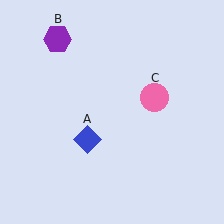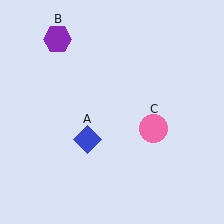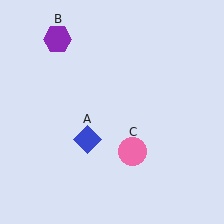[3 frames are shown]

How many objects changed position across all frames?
1 object changed position: pink circle (object C).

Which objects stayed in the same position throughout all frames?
Blue diamond (object A) and purple hexagon (object B) remained stationary.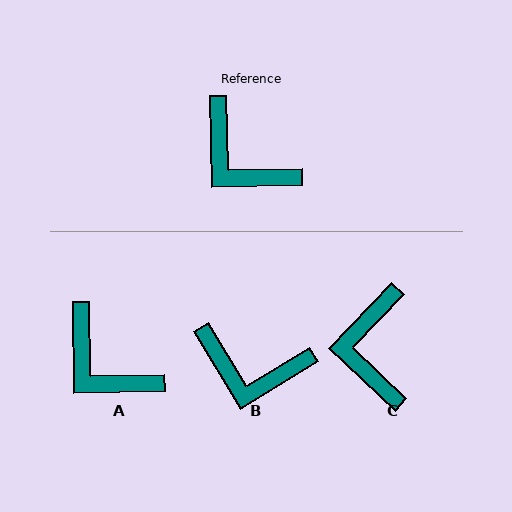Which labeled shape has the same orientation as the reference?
A.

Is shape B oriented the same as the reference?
No, it is off by about 30 degrees.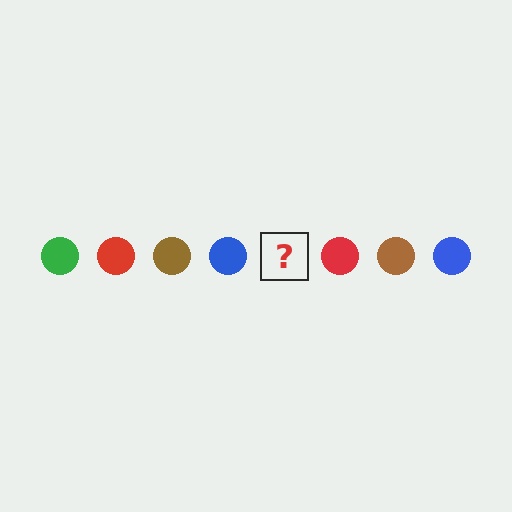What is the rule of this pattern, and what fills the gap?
The rule is that the pattern cycles through green, red, brown, blue circles. The gap should be filled with a green circle.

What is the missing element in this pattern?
The missing element is a green circle.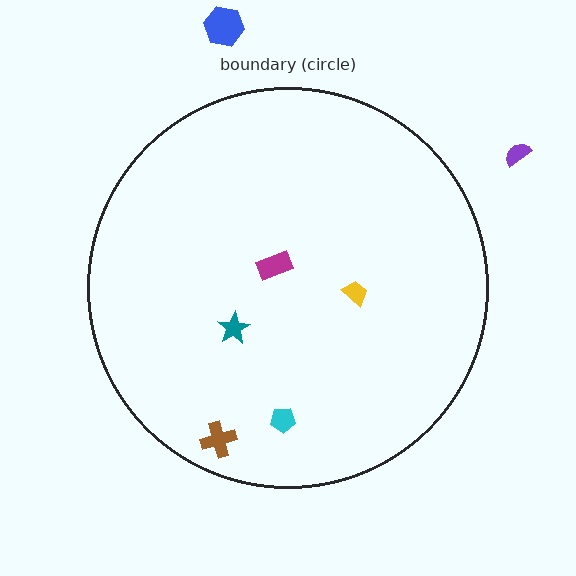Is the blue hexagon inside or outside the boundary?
Outside.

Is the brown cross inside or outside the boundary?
Inside.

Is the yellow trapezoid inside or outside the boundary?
Inside.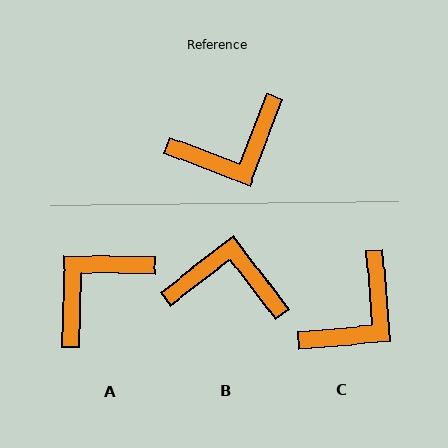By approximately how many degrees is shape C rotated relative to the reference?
Approximately 25 degrees counter-clockwise.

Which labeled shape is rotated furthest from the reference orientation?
A, about 160 degrees away.